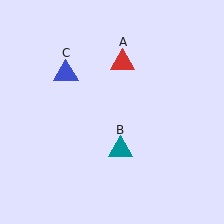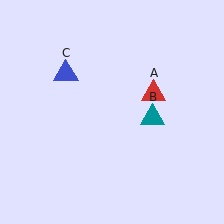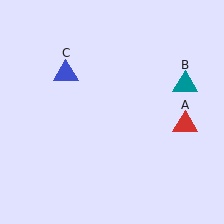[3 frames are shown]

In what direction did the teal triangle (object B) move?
The teal triangle (object B) moved up and to the right.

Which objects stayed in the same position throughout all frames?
Blue triangle (object C) remained stationary.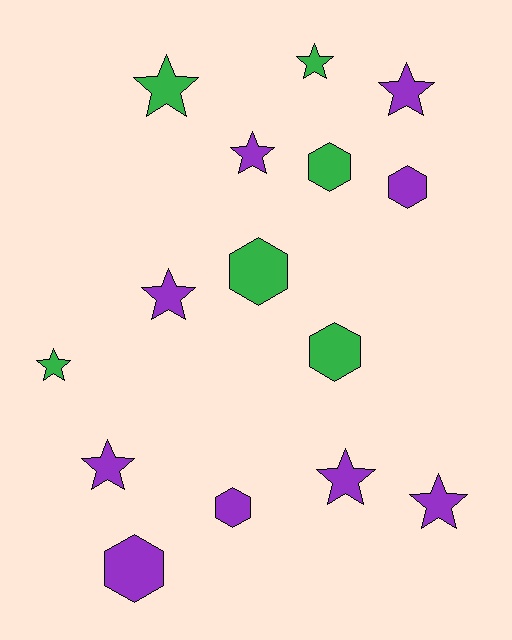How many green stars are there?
There are 3 green stars.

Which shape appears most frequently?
Star, with 9 objects.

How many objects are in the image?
There are 15 objects.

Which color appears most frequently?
Purple, with 9 objects.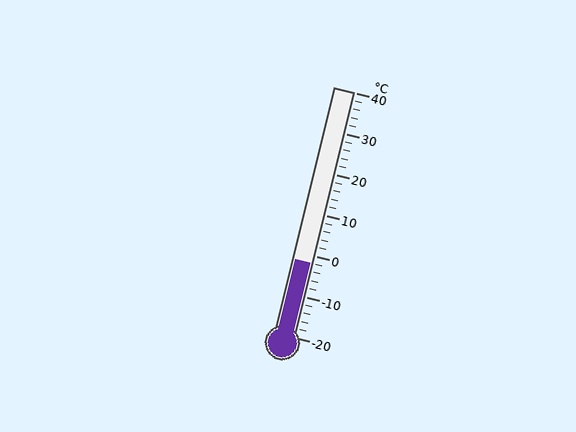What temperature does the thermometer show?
The thermometer shows approximately -2°C.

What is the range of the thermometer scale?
The thermometer scale ranges from -20°C to 40°C.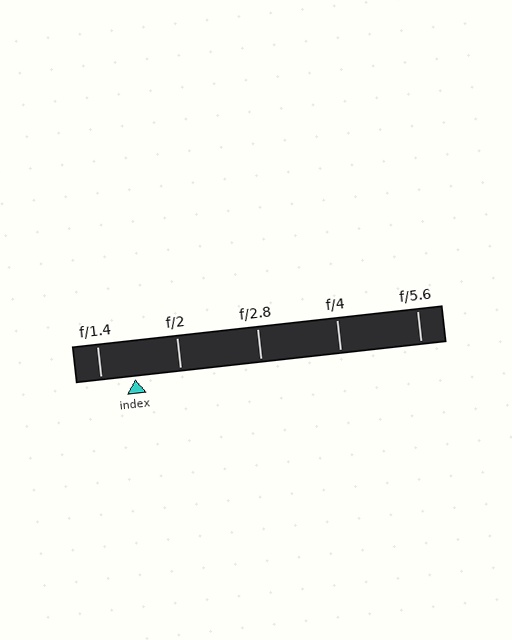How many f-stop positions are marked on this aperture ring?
There are 5 f-stop positions marked.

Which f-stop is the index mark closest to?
The index mark is closest to f/1.4.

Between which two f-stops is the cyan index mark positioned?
The index mark is between f/1.4 and f/2.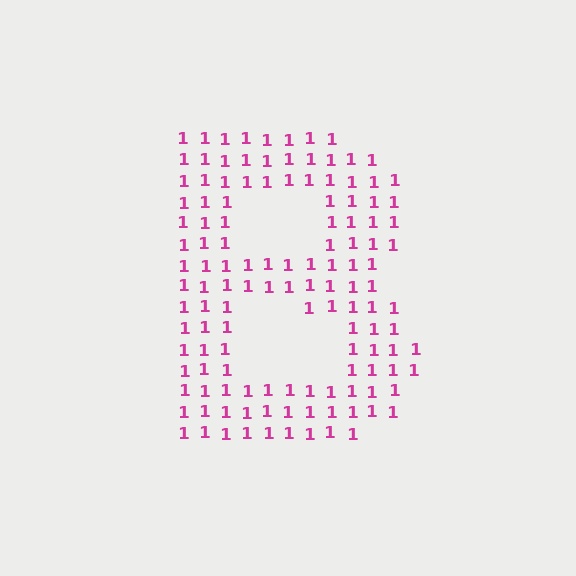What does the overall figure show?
The overall figure shows the letter B.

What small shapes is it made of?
It is made of small digit 1's.